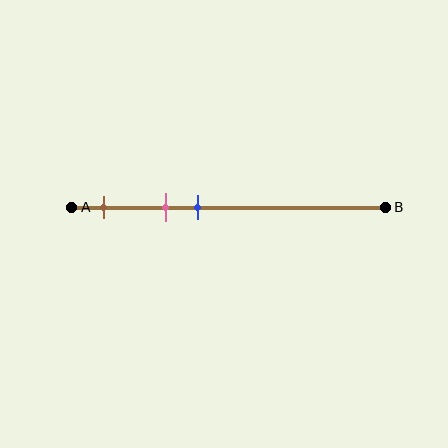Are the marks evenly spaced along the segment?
Yes, the marks are approximately evenly spaced.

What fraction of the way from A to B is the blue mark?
The blue mark is approximately 40% (0.4) of the way from A to B.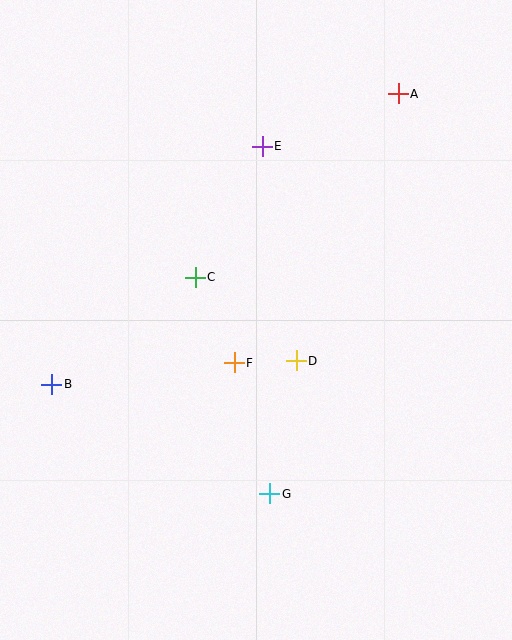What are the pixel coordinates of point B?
Point B is at (52, 384).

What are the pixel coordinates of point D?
Point D is at (296, 361).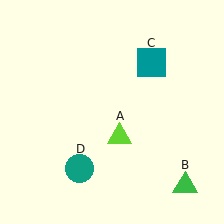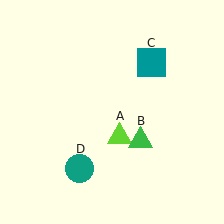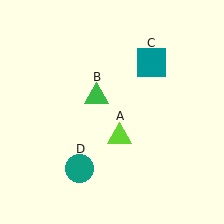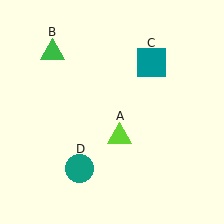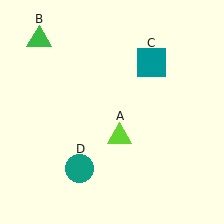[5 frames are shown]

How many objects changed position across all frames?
1 object changed position: green triangle (object B).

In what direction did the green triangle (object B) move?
The green triangle (object B) moved up and to the left.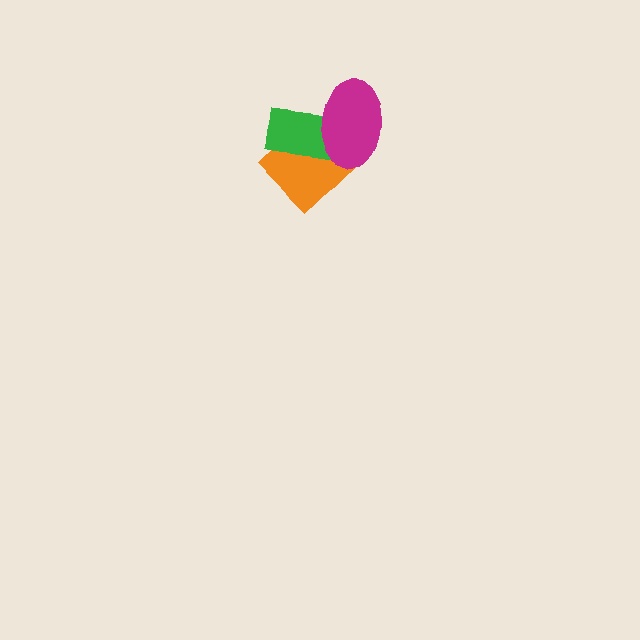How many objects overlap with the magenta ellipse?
2 objects overlap with the magenta ellipse.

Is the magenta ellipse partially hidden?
No, no other shape covers it.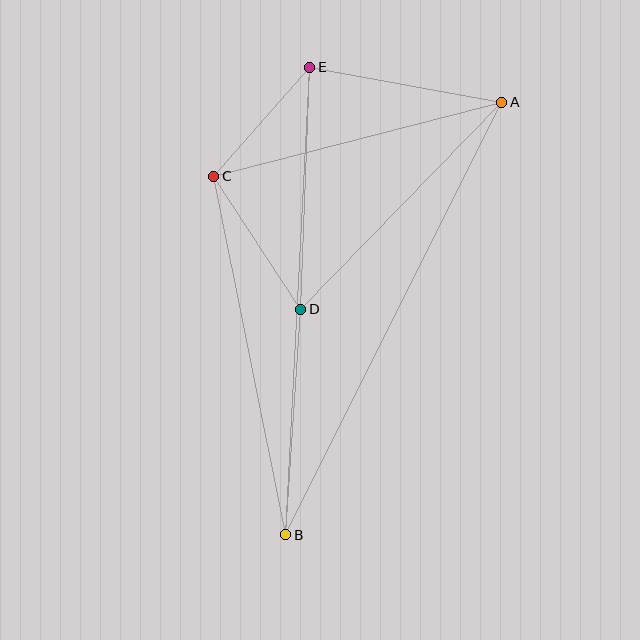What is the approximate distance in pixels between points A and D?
The distance between A and D is approximately 288 pixels.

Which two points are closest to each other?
Points C and E are closest to each other.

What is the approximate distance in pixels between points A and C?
The distance between A and C is approximately 297 pixels.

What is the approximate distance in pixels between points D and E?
The distance between D and E is approximately 242 pixels.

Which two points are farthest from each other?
Points A and B are farthest from each other.